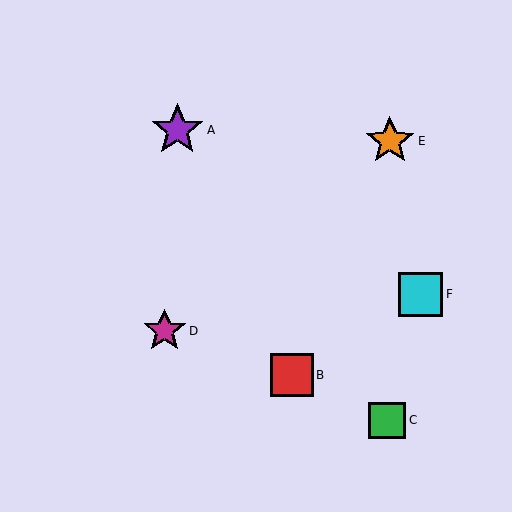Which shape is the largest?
The purple star (labeled A) is the largest.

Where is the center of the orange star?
The center of the orange star is at (390, 141).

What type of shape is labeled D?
Shape D is a magenta star.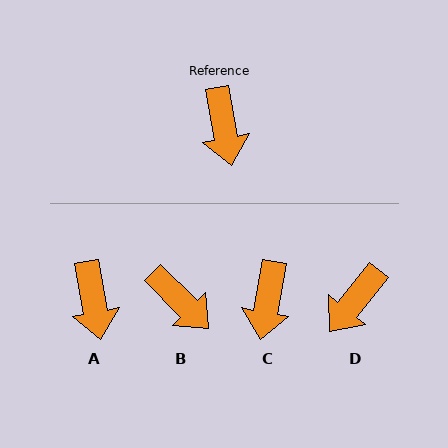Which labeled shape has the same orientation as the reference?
A.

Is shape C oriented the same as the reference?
No, it is off by about 21 degrees.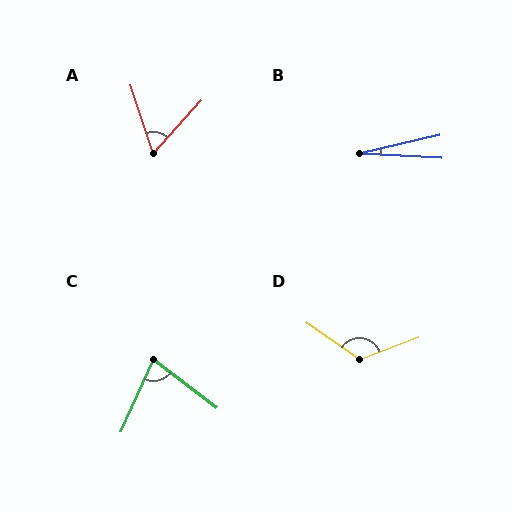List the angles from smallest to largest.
B (16°), A (61°), C (77°), D (124°).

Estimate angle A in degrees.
Approximately 61 degrees.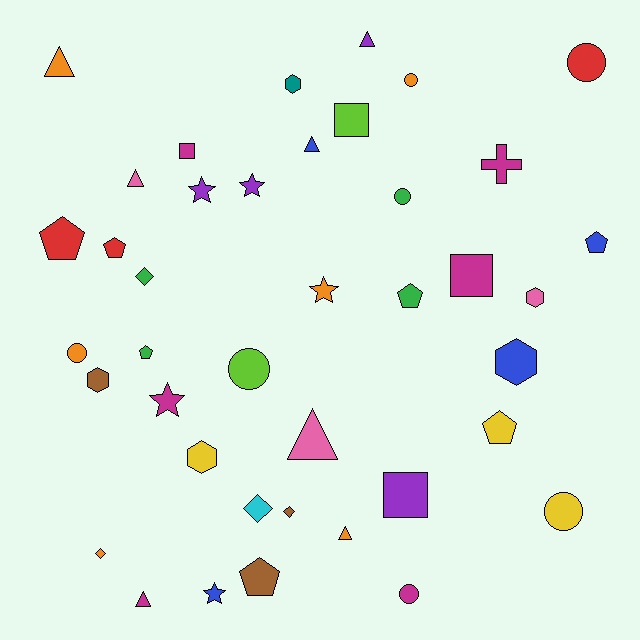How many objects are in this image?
There are 40 objects.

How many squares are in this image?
There are 4 squares.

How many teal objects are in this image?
There is 1 teal object.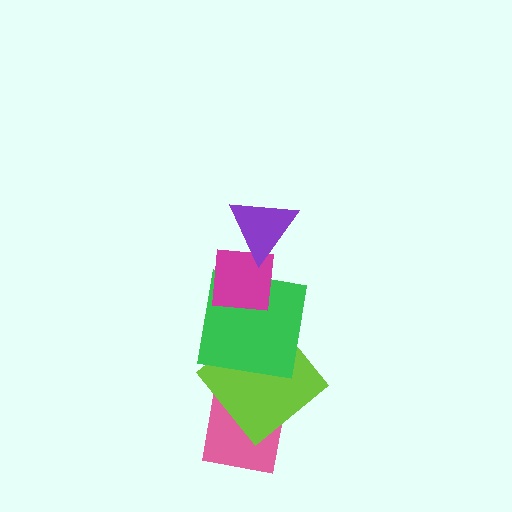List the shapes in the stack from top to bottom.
From top to bottom: the purple triangle, the magenta square, the green square, the lime diamond, the pink square.